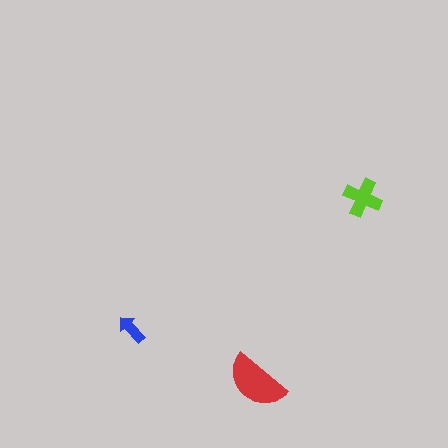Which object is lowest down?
The red semicircle is bottommost.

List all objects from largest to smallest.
The red semicircle, the lime cross, the blue arrow.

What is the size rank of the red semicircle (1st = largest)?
1st.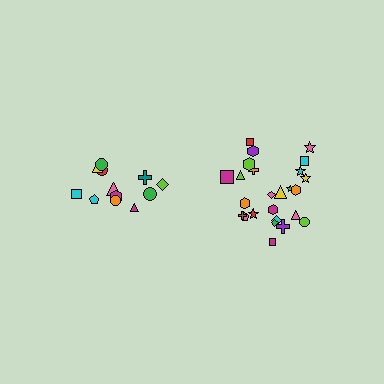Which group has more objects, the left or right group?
The right group.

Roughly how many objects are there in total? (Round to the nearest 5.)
Roughly 35 objects in total.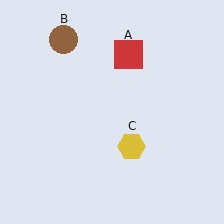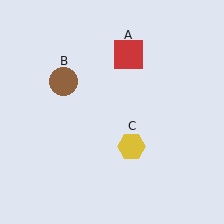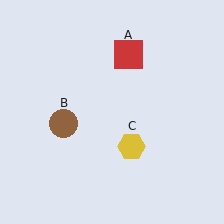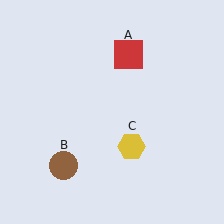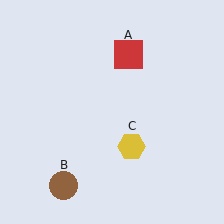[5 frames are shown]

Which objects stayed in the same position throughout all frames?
Red square (object A) and yellow hexagon (object C) remained stationary.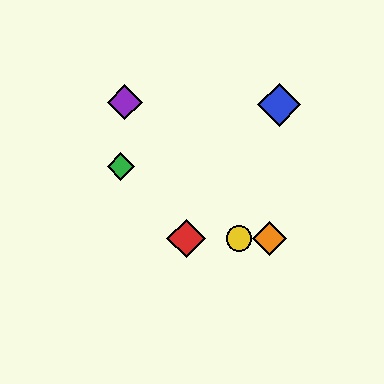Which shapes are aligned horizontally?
The red diamond, the yellow circle, the orange diamond are aligned horizontally.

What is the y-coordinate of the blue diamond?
The blue diamond is at y≈105.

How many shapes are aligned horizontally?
3 shapes (the red diamond, the yellow circle, the orange diamond) are aligned horizontally.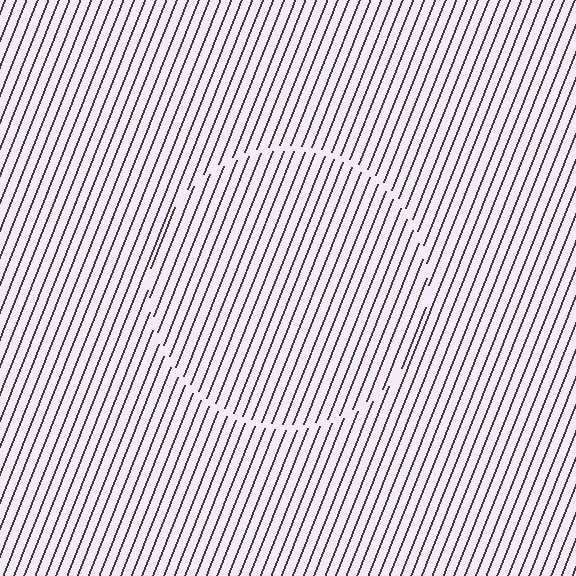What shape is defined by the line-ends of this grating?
An illusory circle. The interior of the shape contains the same grating, shifted by half a period — the contour is defined by the phase discontinuity where line-ends from the inner and outer gratings abut.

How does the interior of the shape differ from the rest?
The interior of the shape contains the same grating, shifted by half a period — the contour is defined by the phase discontinuity where line-ends from the inner and outer gratings abut.